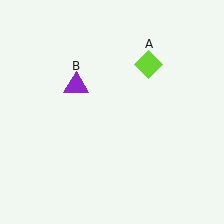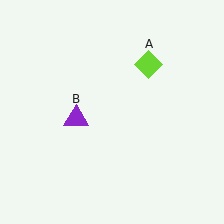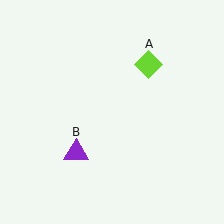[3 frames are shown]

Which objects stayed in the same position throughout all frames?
Lime diamond (object A) remained stationary.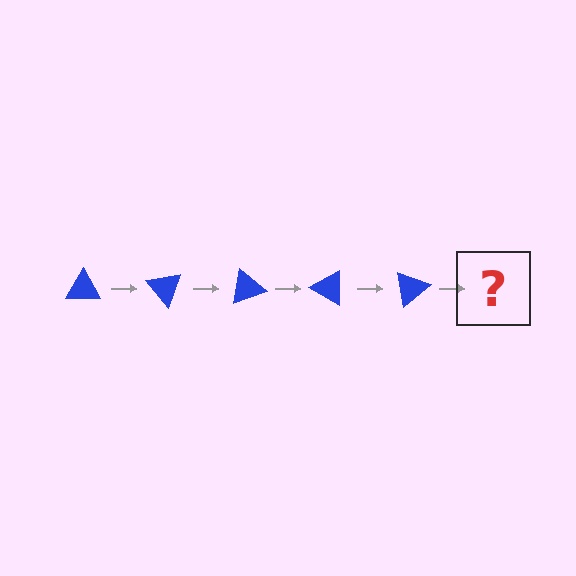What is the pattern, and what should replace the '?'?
The pattern is that the triangle rotates 50 degrees each step. The '?' should be a blue triangle rotated 250 degrees.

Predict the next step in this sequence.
The next step is a blue triangle rotated 250 degrees.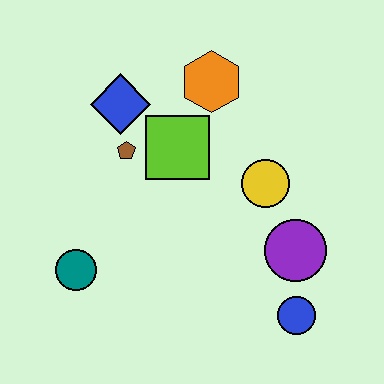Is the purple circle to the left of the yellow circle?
No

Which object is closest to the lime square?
The brown pentagon is closest to the lime square.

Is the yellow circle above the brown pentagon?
No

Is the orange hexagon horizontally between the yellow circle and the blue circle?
No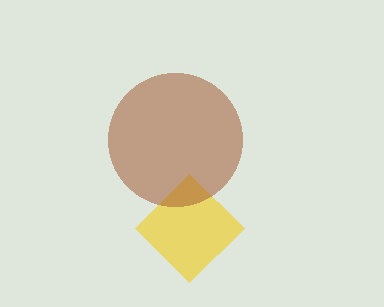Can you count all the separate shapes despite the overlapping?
Yes, there are 2 separate shapes.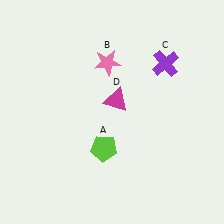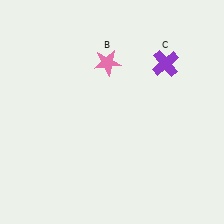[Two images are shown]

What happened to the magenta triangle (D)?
The magenta triangle (D) was removed in Image 2. It was in the top-right area of Image 1.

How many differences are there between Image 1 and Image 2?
There are 2 differences between the two images.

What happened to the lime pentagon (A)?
The lime pentagon (A) was removed in Image 2. It was in the bottom-left area of Image 1.